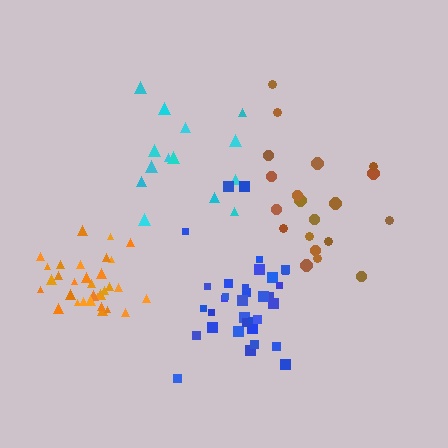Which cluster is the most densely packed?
Orange.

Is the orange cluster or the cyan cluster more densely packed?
Orange.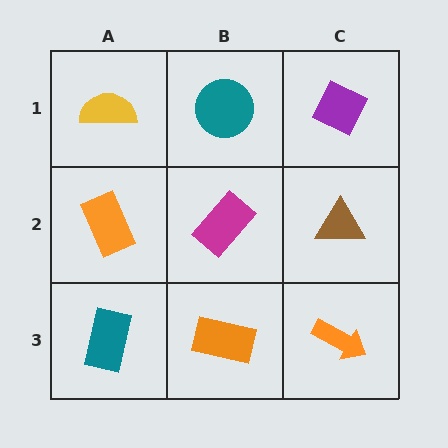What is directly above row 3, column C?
A brown triangle.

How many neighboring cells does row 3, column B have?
3.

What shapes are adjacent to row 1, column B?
A magenta rectangle (row 2, column B), a yellow semicircle (row 1, column A), a purple diamond (row 1, column C).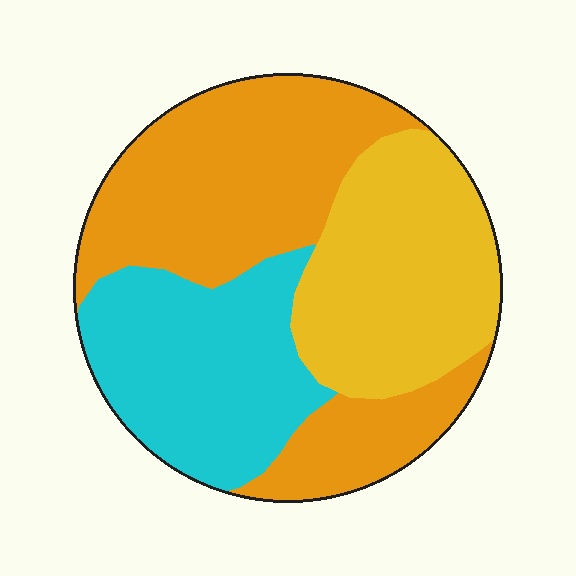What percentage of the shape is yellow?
Yellow covers around 30% of the shape.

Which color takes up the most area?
Orange, at roughly 45%.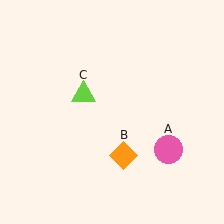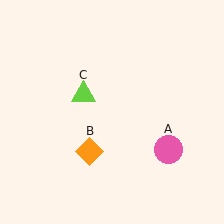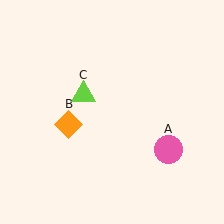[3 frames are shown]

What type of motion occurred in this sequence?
The orange diamond (object B) rotated clockwise around the center of the scene.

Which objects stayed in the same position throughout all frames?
Pink circle (object A) and lime triangle (object C) remained stationary.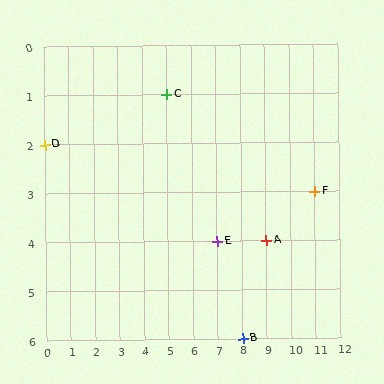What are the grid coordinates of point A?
Point A is at grid coordinates (9, 4).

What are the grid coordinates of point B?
Point B is at grid coordinates (8, 6).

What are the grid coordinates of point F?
Point F is at grid coordinates (11, 3).